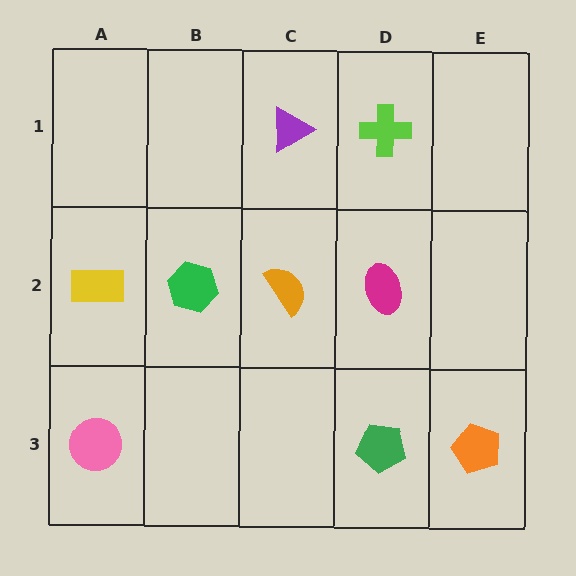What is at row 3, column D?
A green pentagon.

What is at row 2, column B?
A green hexagon.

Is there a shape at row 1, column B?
No, that cell is empty.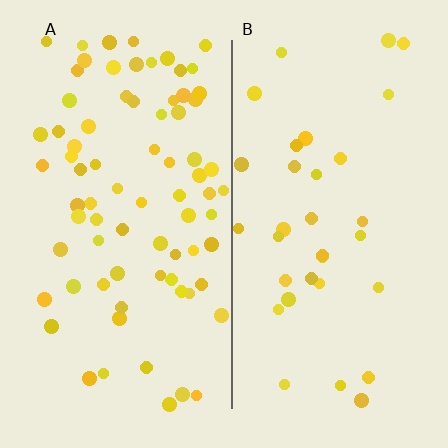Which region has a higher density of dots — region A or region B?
A (the left).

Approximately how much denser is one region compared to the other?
Approximately 2.3× — region A over region B.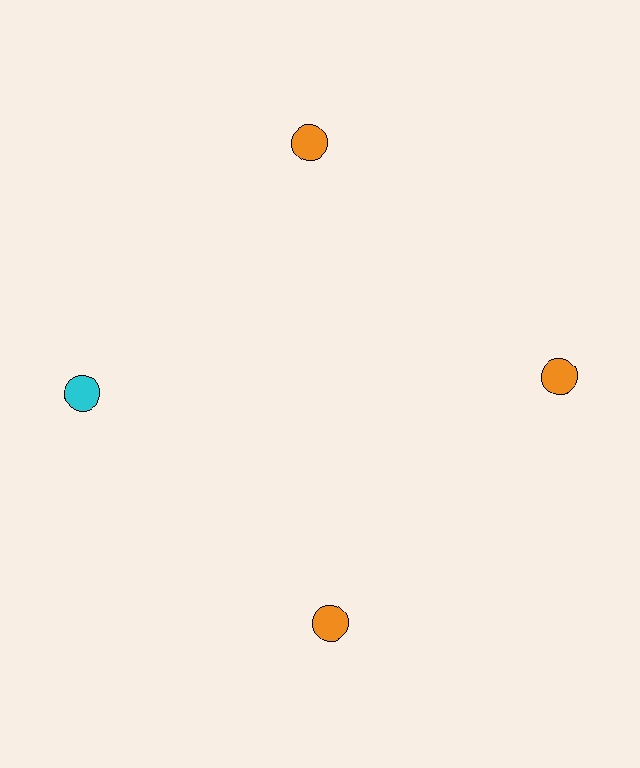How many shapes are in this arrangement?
There are 4 shapes arranged in a ring pattern.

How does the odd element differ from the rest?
It has a different color: cyan instead of orange.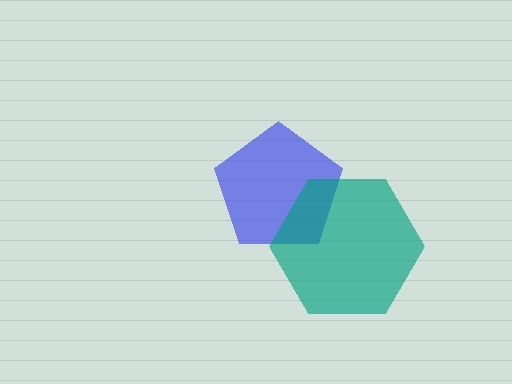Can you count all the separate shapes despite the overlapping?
Yes, there are 2 separate shapes.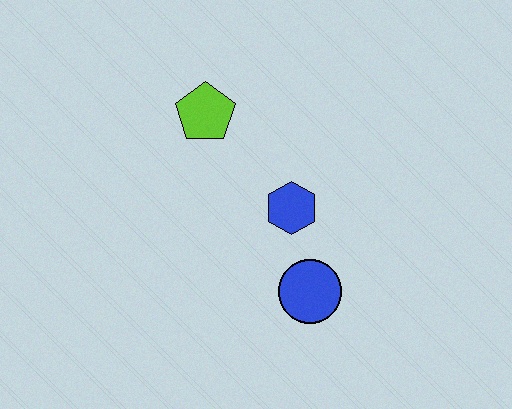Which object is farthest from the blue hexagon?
The lime pentagon is farthest from the blue hexagon.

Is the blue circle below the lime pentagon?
Yes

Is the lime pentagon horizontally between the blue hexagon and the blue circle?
No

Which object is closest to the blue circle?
The blue hexagon is closest to the blue circle.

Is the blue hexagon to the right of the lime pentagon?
Yes